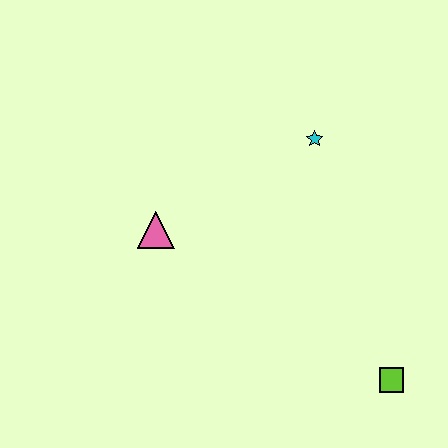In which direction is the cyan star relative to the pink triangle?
The cyan star is to the right of the pink triangle.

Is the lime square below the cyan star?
Yes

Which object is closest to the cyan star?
The pink triangle is closest to the cyan star.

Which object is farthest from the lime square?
The pink triangle is farthest from the lime square.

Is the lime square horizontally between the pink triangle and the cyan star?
No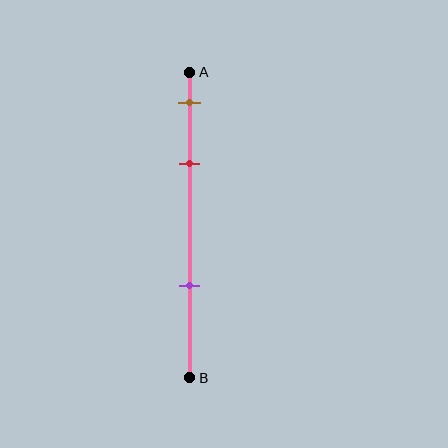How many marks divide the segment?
There are 3 marks dividing the segment.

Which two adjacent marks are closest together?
The brown and red marks are the closest adjacent pair.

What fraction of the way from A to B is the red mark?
The red mark is approximately 30% (0.3) of the way from A to B.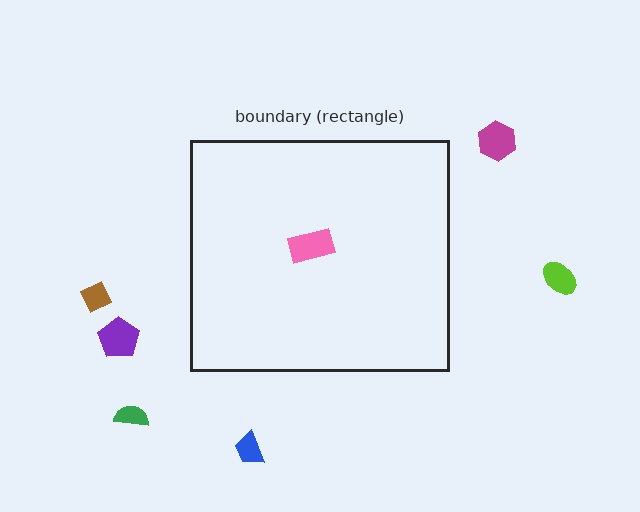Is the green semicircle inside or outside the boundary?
Outside.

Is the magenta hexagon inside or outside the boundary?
Outside.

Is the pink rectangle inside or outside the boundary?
Inside.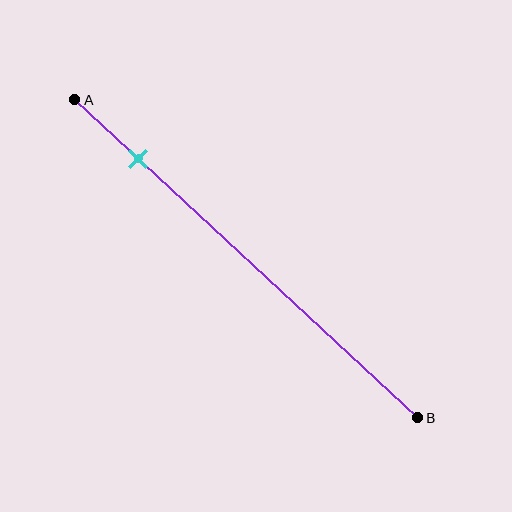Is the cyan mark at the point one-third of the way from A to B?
No, the mark is at about 20% from A, not at the 33% one-third point.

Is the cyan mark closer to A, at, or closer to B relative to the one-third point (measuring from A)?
The cyan mark is closer to point A than the one-third point of segment AB.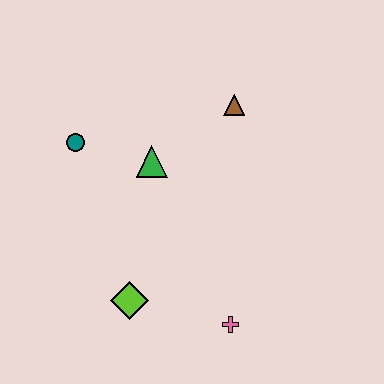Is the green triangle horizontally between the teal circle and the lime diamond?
No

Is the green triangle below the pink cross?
No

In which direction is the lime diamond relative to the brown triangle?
The lime diamond is below the brown triangle.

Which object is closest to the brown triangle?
The green triangle is closest to the brown triangle.